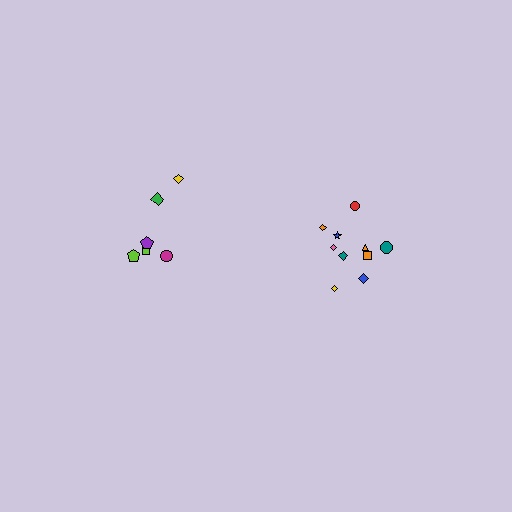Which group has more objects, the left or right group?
The right group.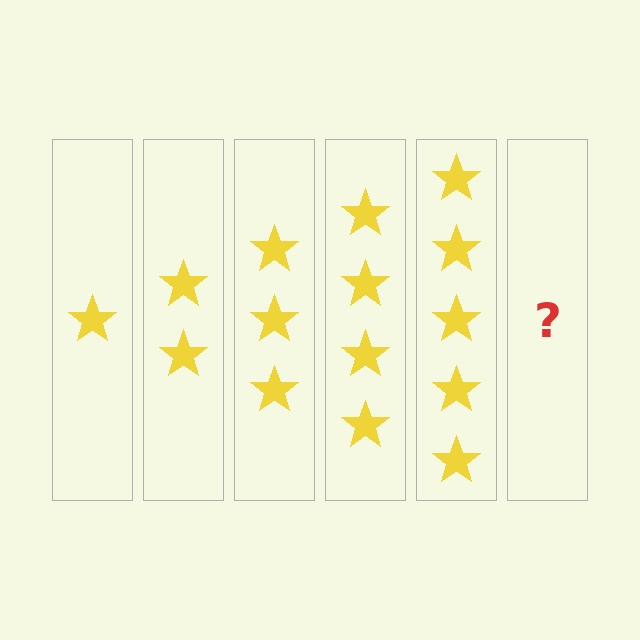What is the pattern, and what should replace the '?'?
The pattern is that each step adds one more star. The '?' should be 6 stars.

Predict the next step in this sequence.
The next step is 6 stars.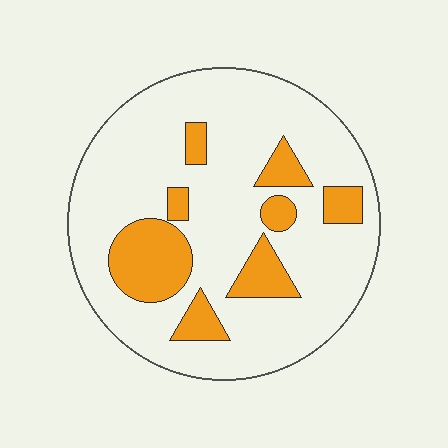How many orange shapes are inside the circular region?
8.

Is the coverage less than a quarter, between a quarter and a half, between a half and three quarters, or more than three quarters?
Less than a quarter.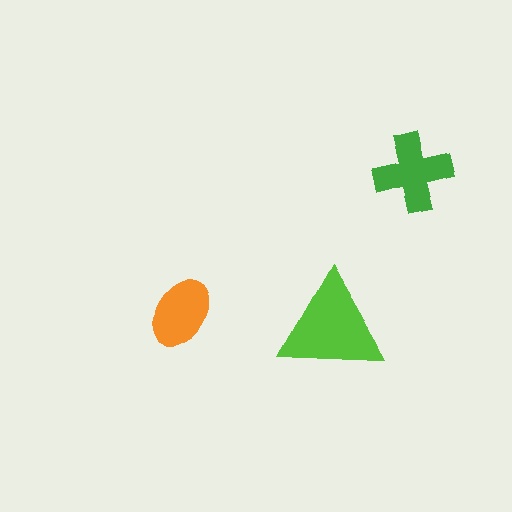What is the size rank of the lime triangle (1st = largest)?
1st.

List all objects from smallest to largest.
The orange ellipse, the green cross, the lime triangle.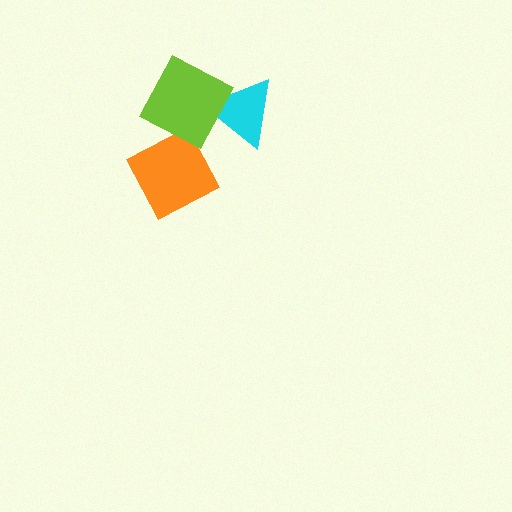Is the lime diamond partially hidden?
No, no other shape covers it.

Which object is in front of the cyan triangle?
The lime diamond is in front of the cyan triangle.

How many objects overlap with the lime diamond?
2 objects overlap with the lime diamond.